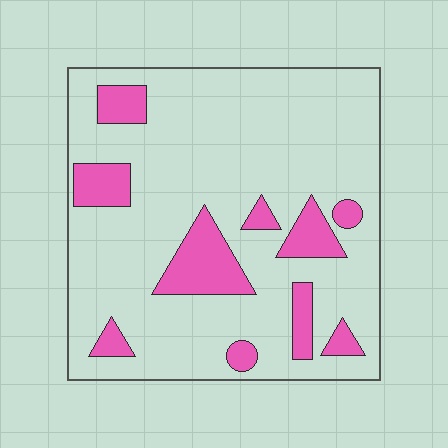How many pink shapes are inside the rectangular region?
10.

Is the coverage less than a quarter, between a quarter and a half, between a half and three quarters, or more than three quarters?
Less than a quarter.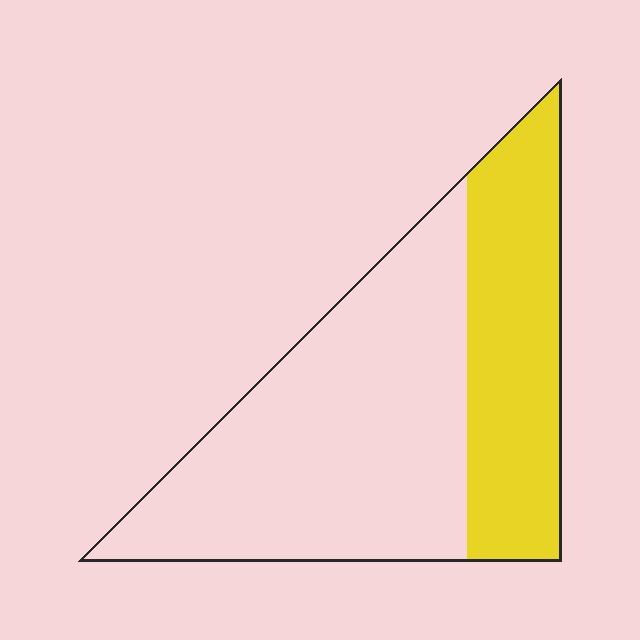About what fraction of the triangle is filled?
About one third (1/3).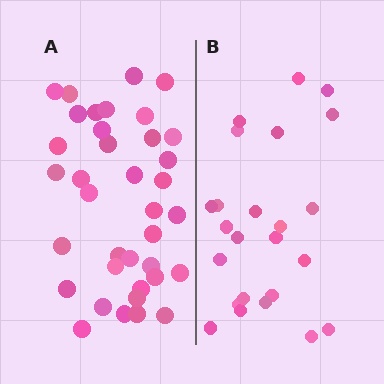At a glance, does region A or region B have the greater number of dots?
Region A (the left region) has more dots.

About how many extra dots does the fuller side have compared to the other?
Region A has approximately 15 more dots than region B.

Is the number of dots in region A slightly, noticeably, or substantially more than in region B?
Region A has substantially more. The ratio is roughly 1.5 to 1.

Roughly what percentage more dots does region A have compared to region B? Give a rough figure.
About 55% more.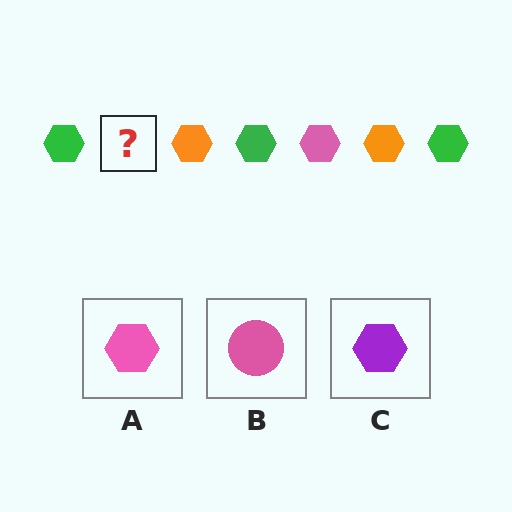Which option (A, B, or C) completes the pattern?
A.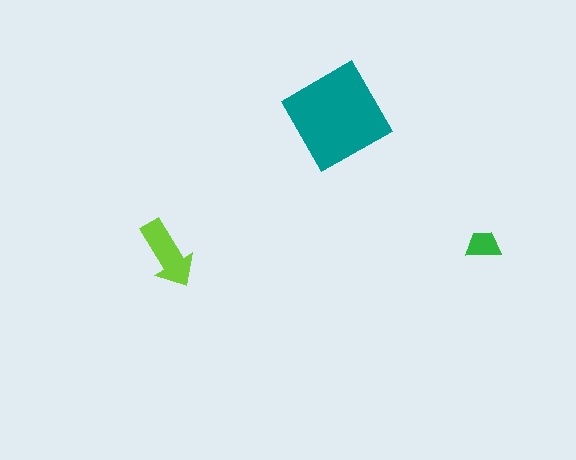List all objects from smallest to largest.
The green trapezoid, the lime arrow, the teal square.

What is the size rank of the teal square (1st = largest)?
1st.